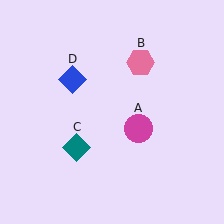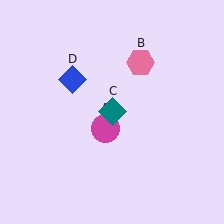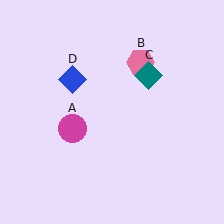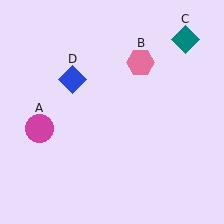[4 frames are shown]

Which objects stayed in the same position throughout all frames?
Pink hexagon (object B) and blue diamond (object D) remained stationary.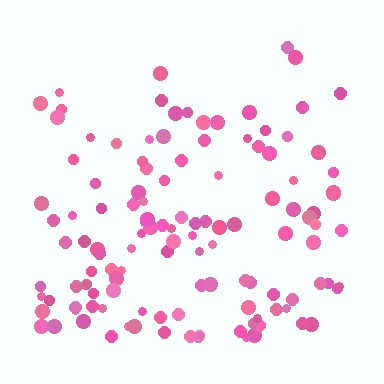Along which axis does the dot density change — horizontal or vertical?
Vertical.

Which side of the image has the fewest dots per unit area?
The top.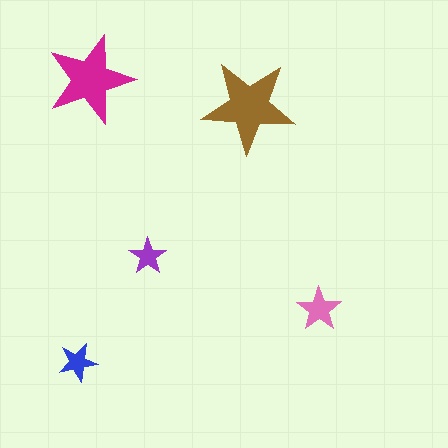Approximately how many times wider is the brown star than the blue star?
About 2.5 times wider.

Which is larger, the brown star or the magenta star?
The brown one.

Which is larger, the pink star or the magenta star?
The magenta one.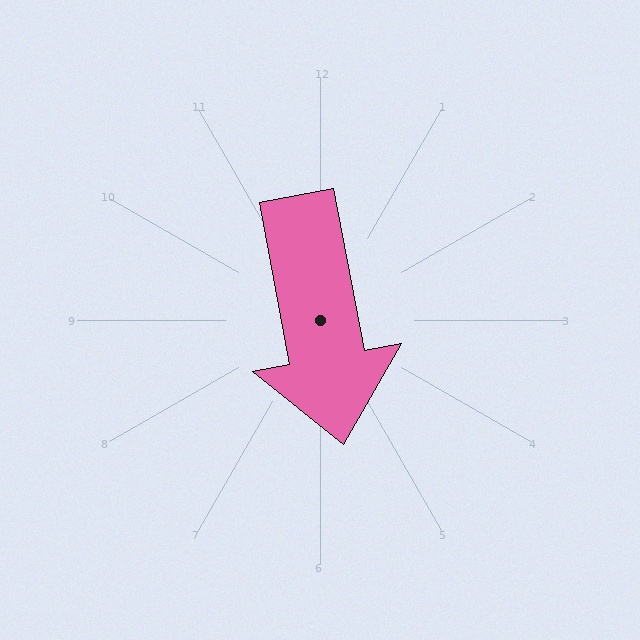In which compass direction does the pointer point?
South.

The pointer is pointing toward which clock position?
Roughly 6 o'clock.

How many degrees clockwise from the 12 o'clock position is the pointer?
Approximately 169 degrees.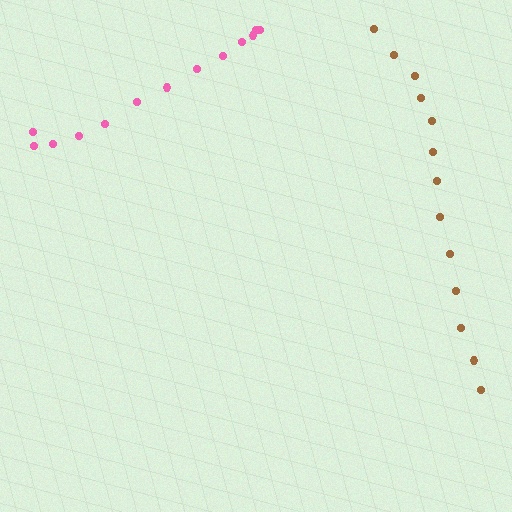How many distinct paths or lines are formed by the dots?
There are 2 distinct paths.